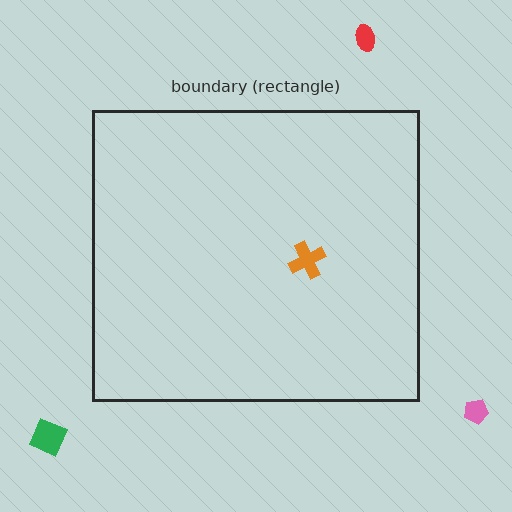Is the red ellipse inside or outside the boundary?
Outside.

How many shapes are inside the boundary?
1 inside, 3 outside.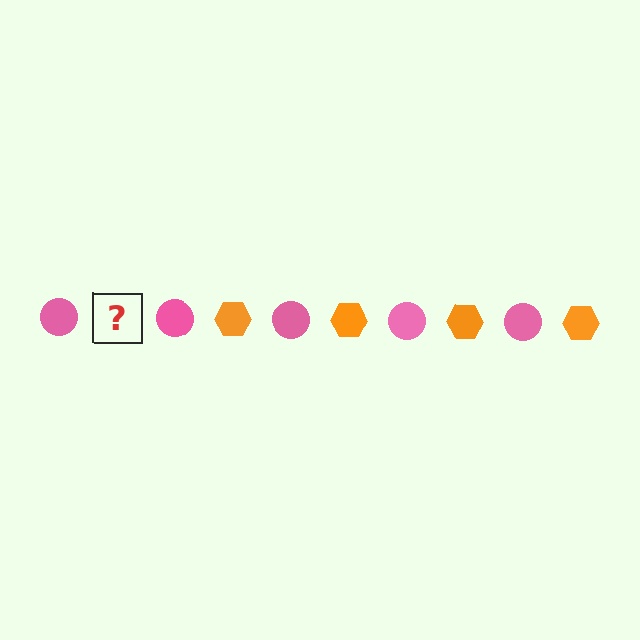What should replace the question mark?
The question mark should be replaced with an orange hexagon.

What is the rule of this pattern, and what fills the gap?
The rule is that the pattern alternates between pink circle and orange hexagon. The gap should be filled with an orange hexagon.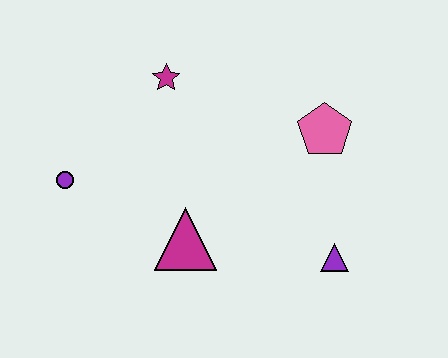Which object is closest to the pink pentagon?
The purple triangle is closest to the pink pentagon.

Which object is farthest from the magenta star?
The purple triangle is farthest from the magenta star.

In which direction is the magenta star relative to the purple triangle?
The magenta star is above the purple triangle.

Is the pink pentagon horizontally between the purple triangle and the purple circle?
Yes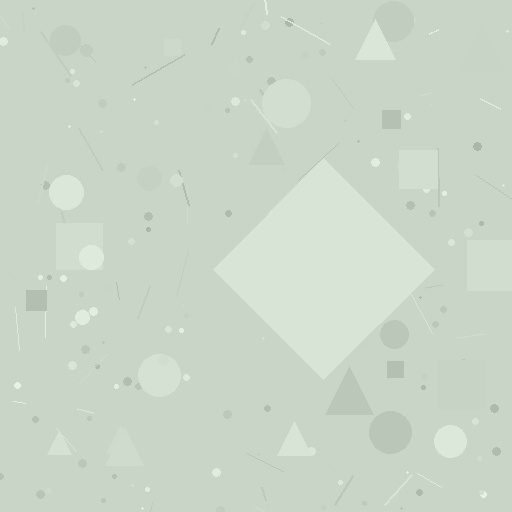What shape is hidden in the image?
A diamond is hidden in the image.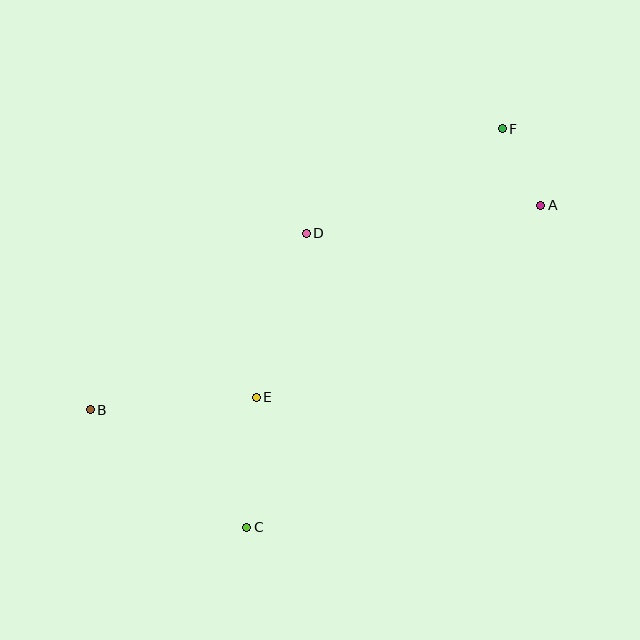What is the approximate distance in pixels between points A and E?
The distance between A and E is approximately 343 pixels.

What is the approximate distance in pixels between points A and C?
The distance between A and C is approximately 436 pixels.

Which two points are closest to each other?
Points A and F are closest to each other.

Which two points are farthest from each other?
Points B and F are farthest from each other.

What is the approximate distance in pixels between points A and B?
The distance between A and B is approximately 495 pixels.